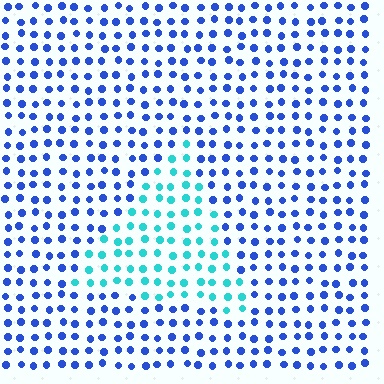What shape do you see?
I see a triangle.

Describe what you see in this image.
The image is filled with small blue elements in a uniform arrangement. A triangle-shaped region is visible where the elements are tinted to a slightly different hue, forming a subtle color boundary.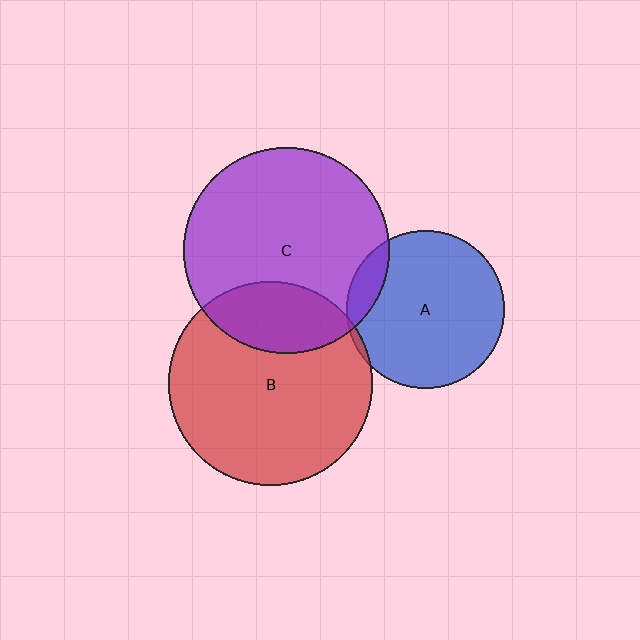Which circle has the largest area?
Circle C (purple).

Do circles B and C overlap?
Yes.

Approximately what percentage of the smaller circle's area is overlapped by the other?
Approximately 25%.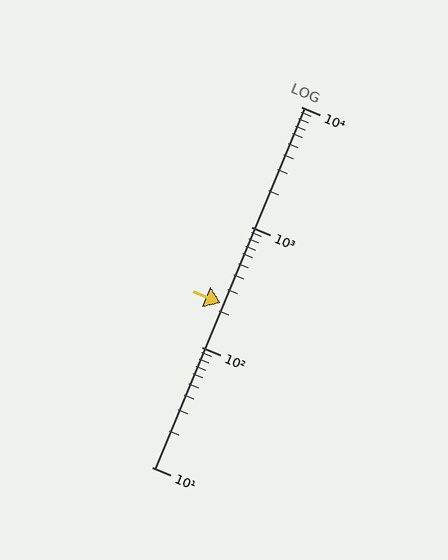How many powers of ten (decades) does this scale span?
The scale spans 3 decades, from 10 to 10000.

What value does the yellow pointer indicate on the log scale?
The pointer indicates approximately 230.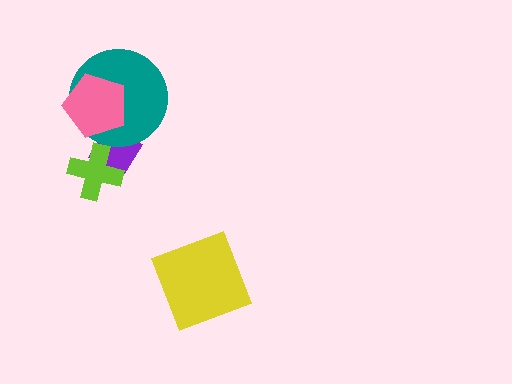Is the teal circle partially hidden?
Yes, it is partially covered by another shape.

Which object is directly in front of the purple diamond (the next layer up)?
The teal circle is directly in front of the purple diamond.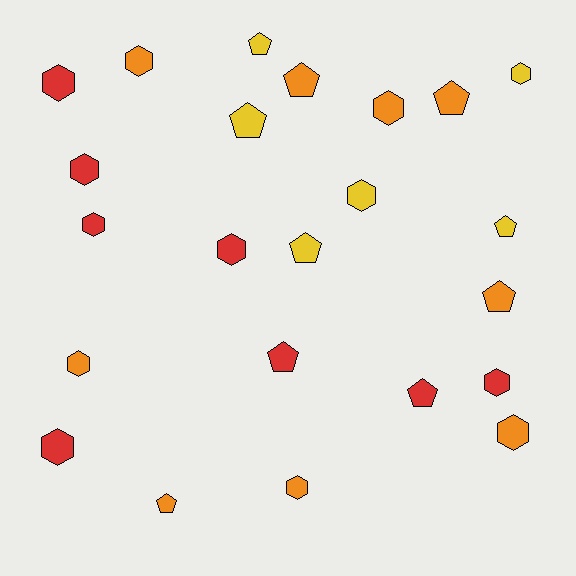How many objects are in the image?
There are 23 objects.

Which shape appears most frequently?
Hexagon, with 13 objects.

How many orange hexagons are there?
There are 5 orange hexagons.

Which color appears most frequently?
Orange, with 9 objects.